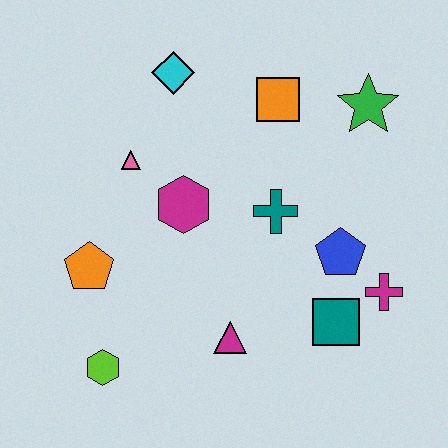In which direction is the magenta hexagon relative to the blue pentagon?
The magenta hexagon is to the left of the blue pentagon.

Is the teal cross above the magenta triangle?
Yes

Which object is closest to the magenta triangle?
The teal square is closest to the magenta triangle.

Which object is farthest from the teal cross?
The lime hexagon is farthest from the teal cross.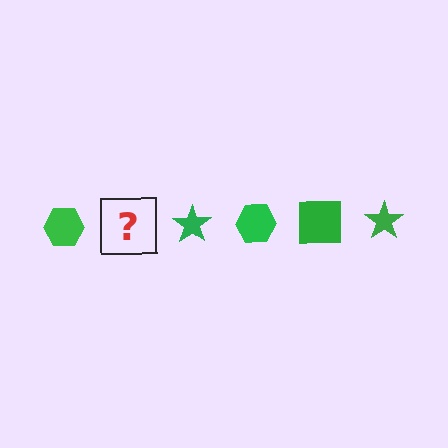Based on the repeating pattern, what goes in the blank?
The blank should be a green square.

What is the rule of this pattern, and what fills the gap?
The rule is that the pattern cycles through hexagon, square, star shapes in green. The gap should be filled with a green square.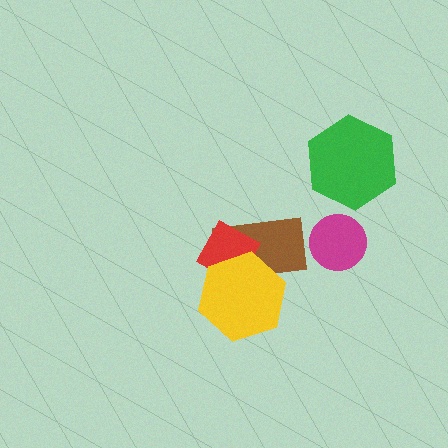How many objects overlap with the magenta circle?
0 objects overlap with the magenta circle.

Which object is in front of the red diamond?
The yellow hexagon is in front of the red diamond.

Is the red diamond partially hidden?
Yes, it is partially covered by another shape.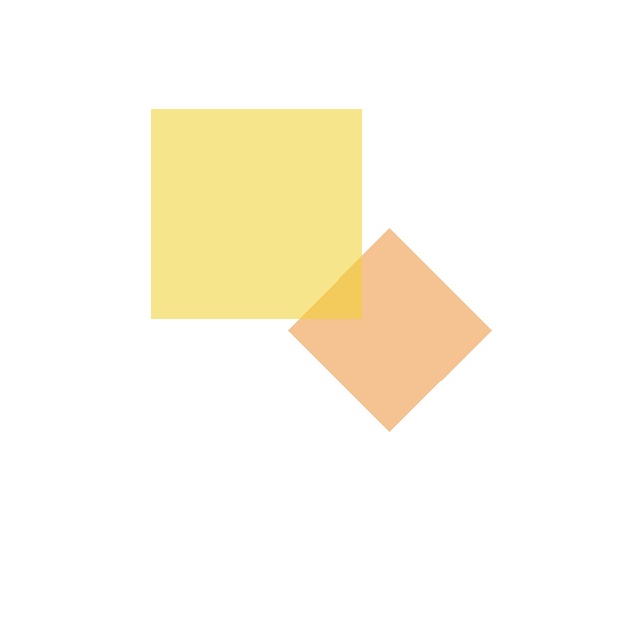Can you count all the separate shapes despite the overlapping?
Yes, there are 2 separate shapes.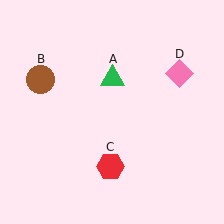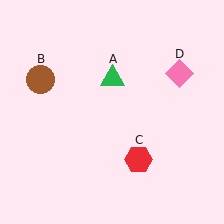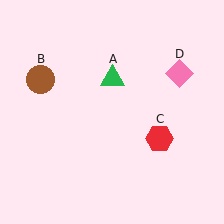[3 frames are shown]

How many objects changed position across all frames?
1 object changed position: red hexagon (object C).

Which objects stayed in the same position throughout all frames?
Green triangle (object A) and brown circle (object B) and pink diamond (object D) remained stationary.